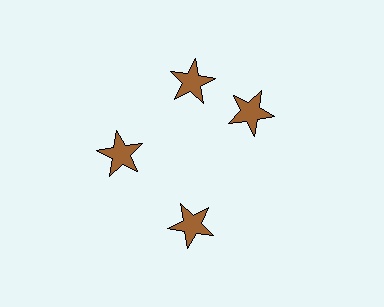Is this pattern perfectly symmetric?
No. The 4 brown stars are arranged in a ring, but one element near the 3 o'clock position is rotated out of alignment along the ring, breaking the 4-fold rotational symmetry.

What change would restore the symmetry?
The symmetry would be restored by rotating it back into even spacing with its neighbors so that all 4 stars sit at equal angles and equal distance from the center.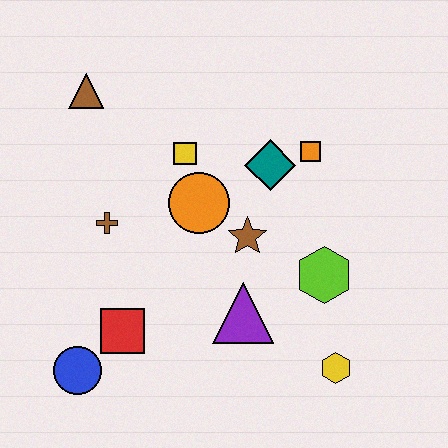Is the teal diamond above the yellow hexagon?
Yes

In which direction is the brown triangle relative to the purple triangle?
The brown triangle is above the purple triangle.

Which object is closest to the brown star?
The orange circle is closest to the brown star.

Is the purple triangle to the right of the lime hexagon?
No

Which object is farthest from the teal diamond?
The blue circle is farthest from the teal diamond.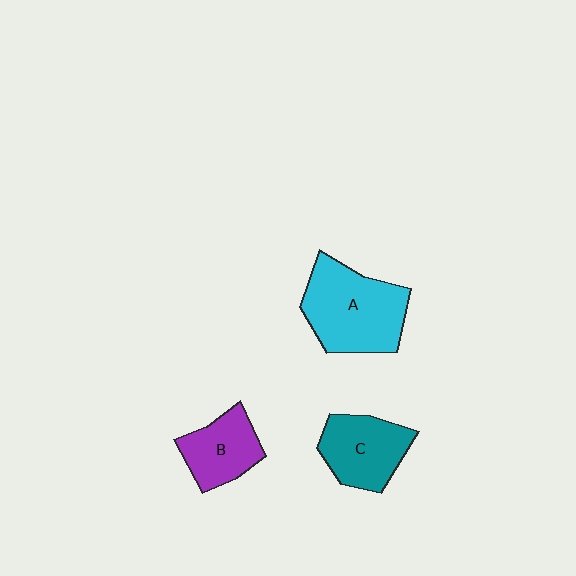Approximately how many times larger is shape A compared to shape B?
Approximately 1.7 times.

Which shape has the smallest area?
Shape B (purple).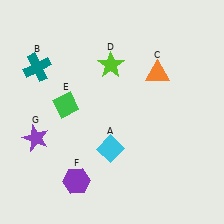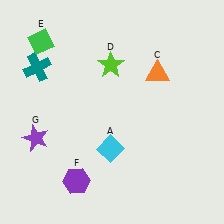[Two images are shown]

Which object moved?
The green diamond (E) moved up.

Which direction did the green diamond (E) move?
The green diamond (E) moved up.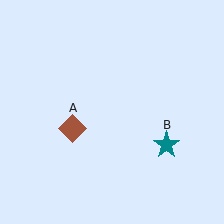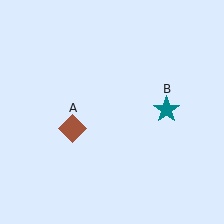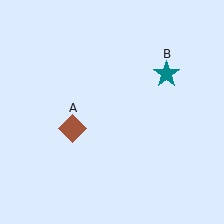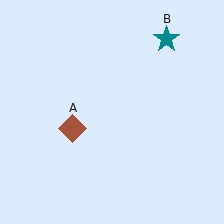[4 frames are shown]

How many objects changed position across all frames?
1 object changed position: teal star (object B).